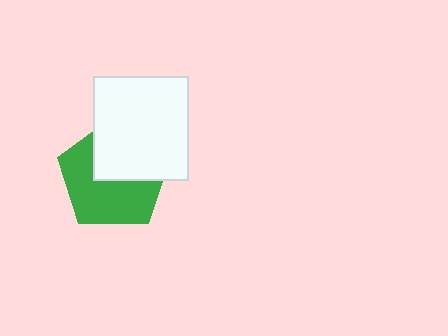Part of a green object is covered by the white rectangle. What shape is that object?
It is a pentagon.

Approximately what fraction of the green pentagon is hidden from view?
Roughly 43% of the green pentagon is hidden behind the white rectangle.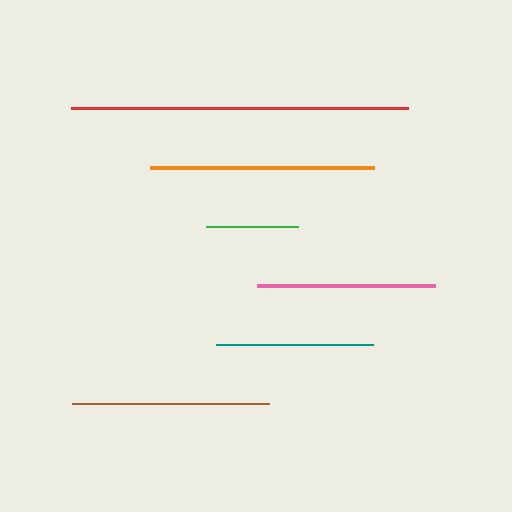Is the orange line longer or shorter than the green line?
The orange line is longer than the green line.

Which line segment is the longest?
The red line is the longest at approximately 337 pixels.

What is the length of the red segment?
The red segment is approximately 337 pixels long.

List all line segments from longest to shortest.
From longest to shortest: red, orange, brown, pink, teal, green.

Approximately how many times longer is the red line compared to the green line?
The red line is approximately 3.7 times the length of the green line.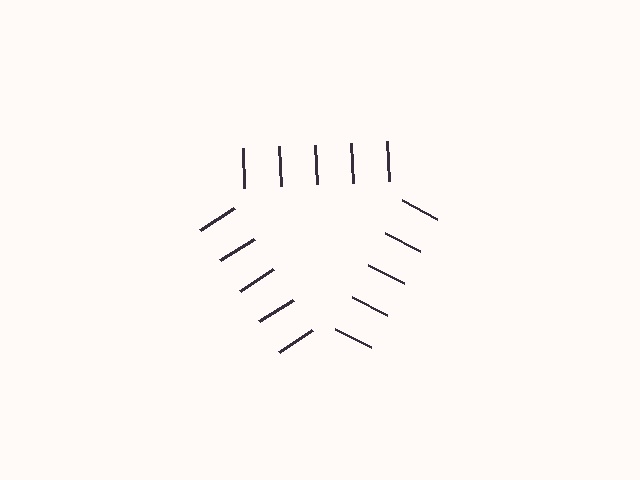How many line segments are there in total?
15 — 5 along each of the 3 edges.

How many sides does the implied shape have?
3 sides — the line-ends trace a triangle.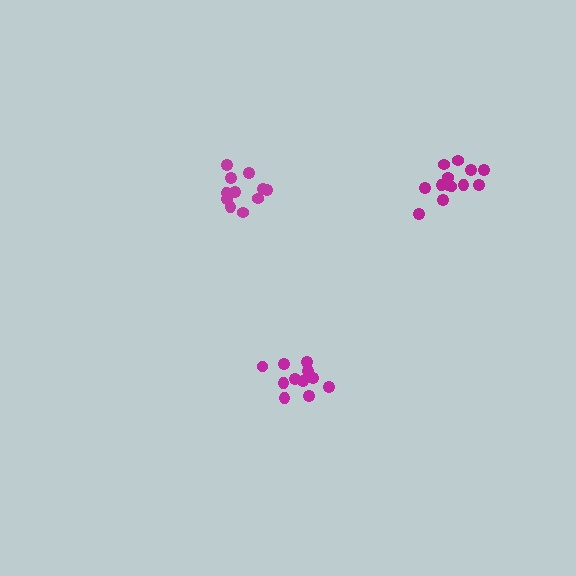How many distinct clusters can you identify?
There are 3 distinct clusters.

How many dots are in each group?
Group 1: 13 dots, Group 2: 11 dots, Group 3: 11 dots (35 total).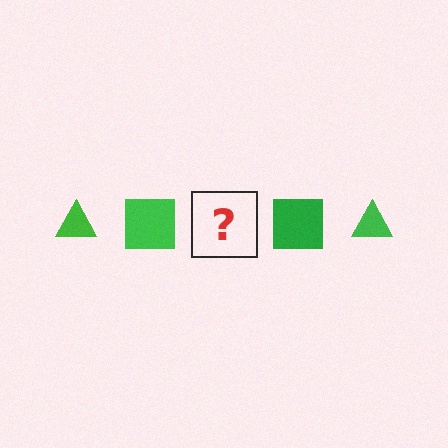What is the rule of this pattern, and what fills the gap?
The rule is that the pattern cycles through triangle, square shapes in green. The gap should be filled with a green triangle.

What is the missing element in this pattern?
The missing element is a green triangle.